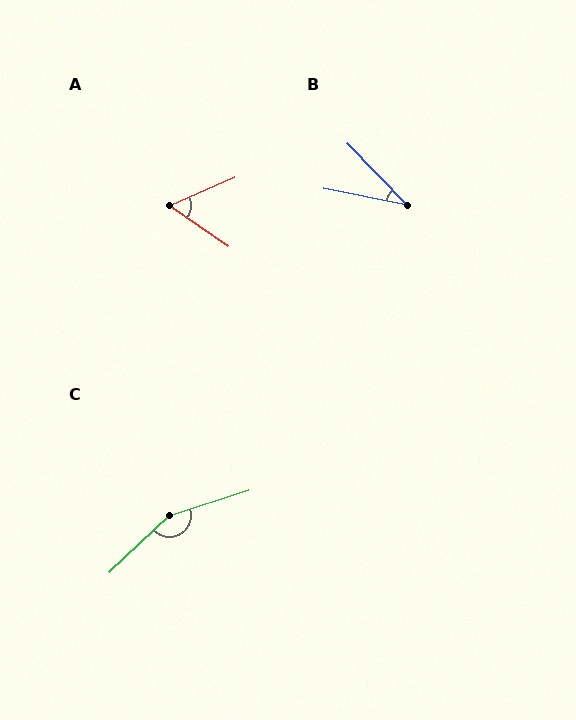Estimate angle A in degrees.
Approximately 59 degrees.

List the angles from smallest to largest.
B (35°), A (59°), C (154°).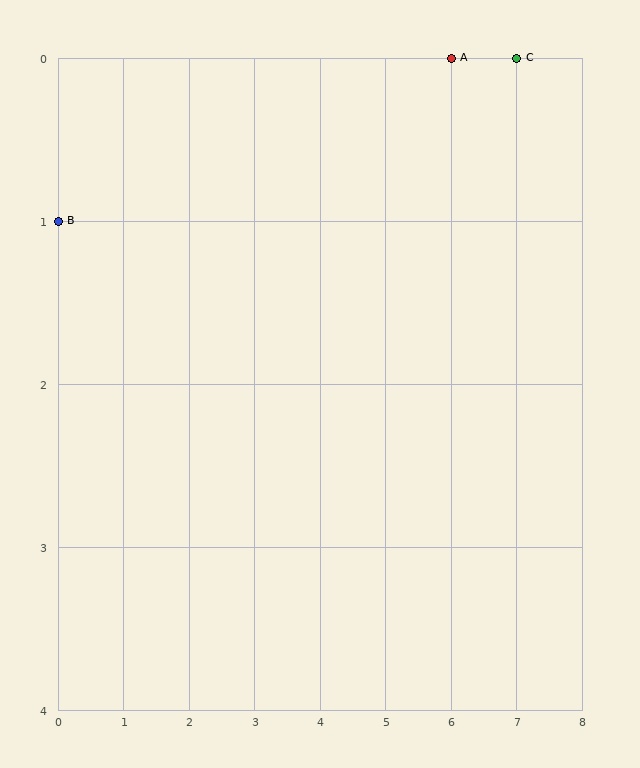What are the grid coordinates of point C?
Point C is at grid coordinates (7, 0).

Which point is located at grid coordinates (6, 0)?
Point A is at (6, 0).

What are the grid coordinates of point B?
Point B is at grid coordinates (0, 1).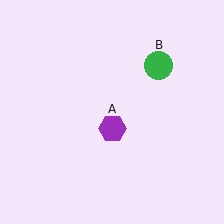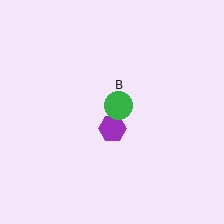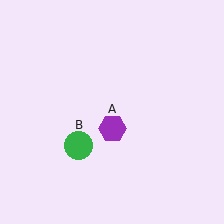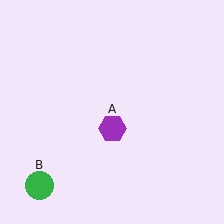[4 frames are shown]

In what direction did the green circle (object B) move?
The green circle (object B) moved down and to the left.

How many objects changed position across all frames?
1 object changed position: green circle (object B).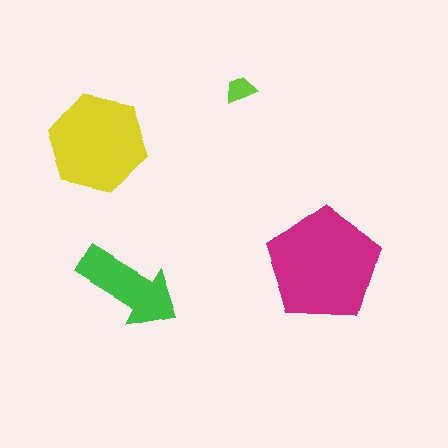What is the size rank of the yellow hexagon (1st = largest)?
2nd.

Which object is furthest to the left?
The yellow hexagon is leftmost.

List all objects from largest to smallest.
The magenta pentagon, the yellow hexagon, the green arrow, the lime trapezoid.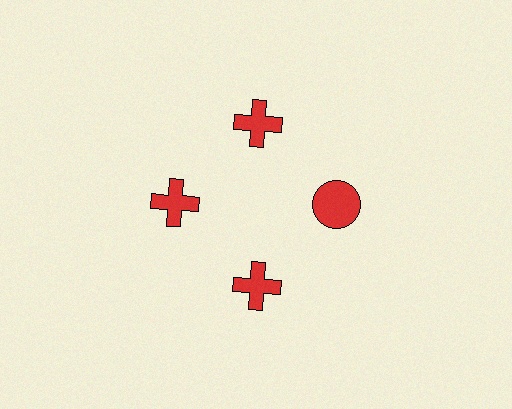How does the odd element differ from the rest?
It has a different shape: circle instead of cross.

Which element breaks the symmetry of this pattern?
The red circle at roughly the 3 o'clock position breaks the symmetry. All other shapes are red crosses.